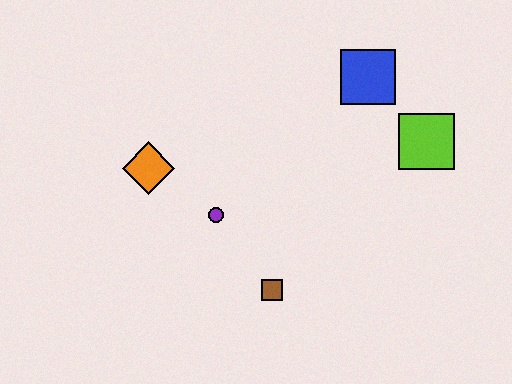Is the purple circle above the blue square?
No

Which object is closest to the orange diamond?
The purple circle is closest to the orange diamond.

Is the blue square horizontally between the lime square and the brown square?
Yes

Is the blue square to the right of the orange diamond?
Yes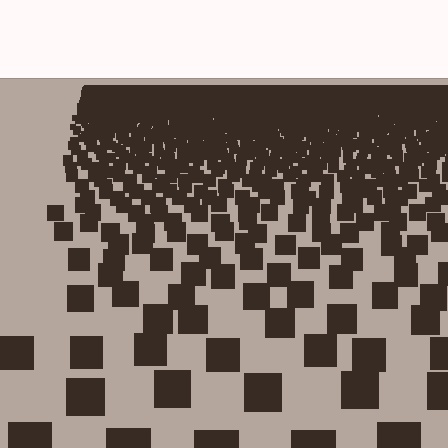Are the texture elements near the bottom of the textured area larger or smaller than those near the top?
Larger. Near the bottom, elements are closer to the viewer and appear at a bigger on-screen size.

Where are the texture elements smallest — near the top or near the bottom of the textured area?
Near the top.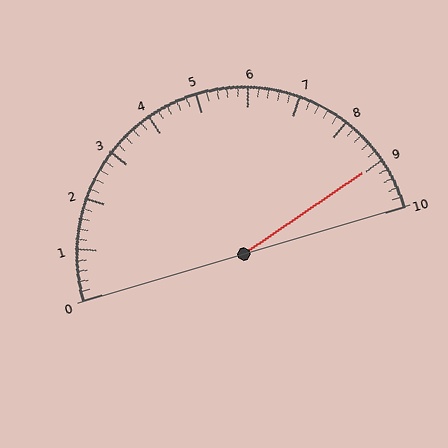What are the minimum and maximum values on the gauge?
The gauge ranges from 0 to 10.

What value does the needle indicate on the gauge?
The needle indicates approximately 9.0.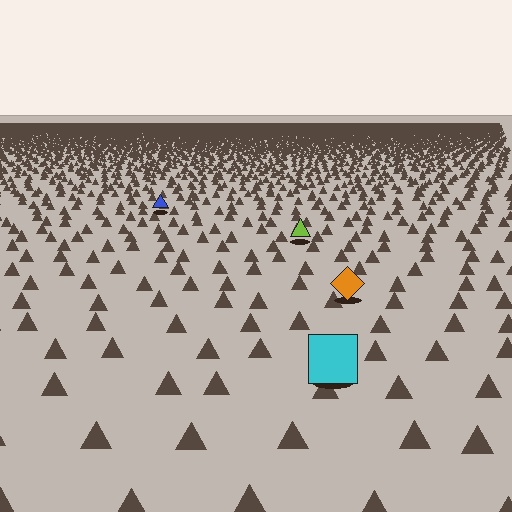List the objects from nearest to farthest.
From nearest to farthest: the cyan square, the orange diamond, the lime triangle, the blue triangle.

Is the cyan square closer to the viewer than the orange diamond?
Yes. The cyan square is closer — you can tell from the texture gradient: the ground texture is coarser near it.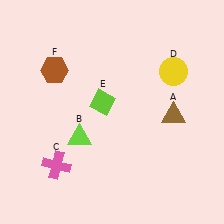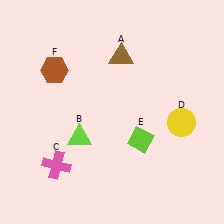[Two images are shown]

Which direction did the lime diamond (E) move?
The lime diamond (E) moved right.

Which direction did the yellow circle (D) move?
The yellow circle (D) moved down.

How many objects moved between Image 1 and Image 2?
3 objects moved between the two images.